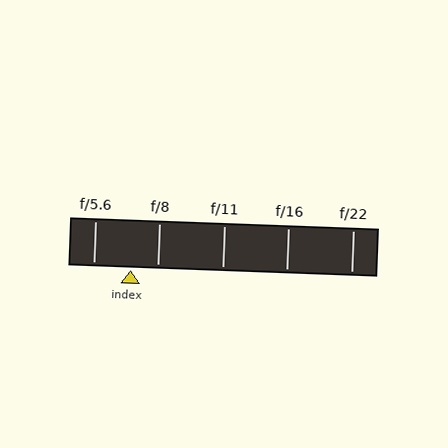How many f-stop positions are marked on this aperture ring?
There are 5 f-stop positions marked.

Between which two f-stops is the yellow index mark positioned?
The index mark is between f/5.6 and f/8.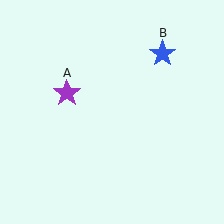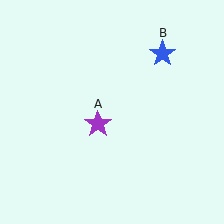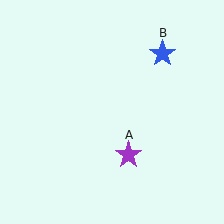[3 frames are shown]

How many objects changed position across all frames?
1 object changed position: purple star (object A).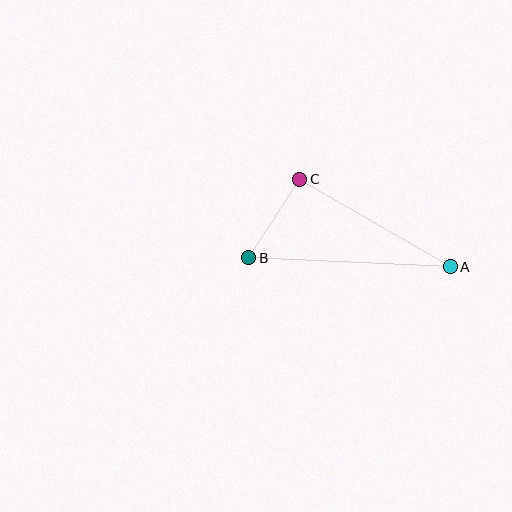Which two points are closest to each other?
Points B and C are closest to each other.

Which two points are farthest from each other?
Points A and B are farthest from each other.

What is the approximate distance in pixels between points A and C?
The distance between A and C is approximately 174 pixels.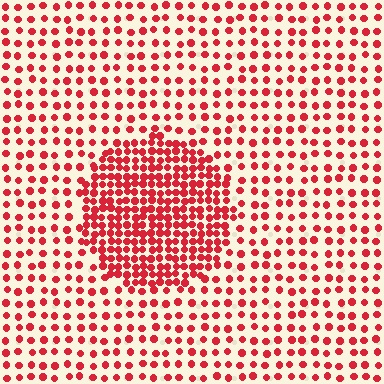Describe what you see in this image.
The image contains small red elements arranged at two different densities. A circle-shaped region is visible where the elements are more densely packed than the surrounding area.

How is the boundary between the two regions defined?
The boundary is defined by a change in element density (approximately 2.3x ratio). All elements are the same color, size, and shape.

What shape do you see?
I see a circle.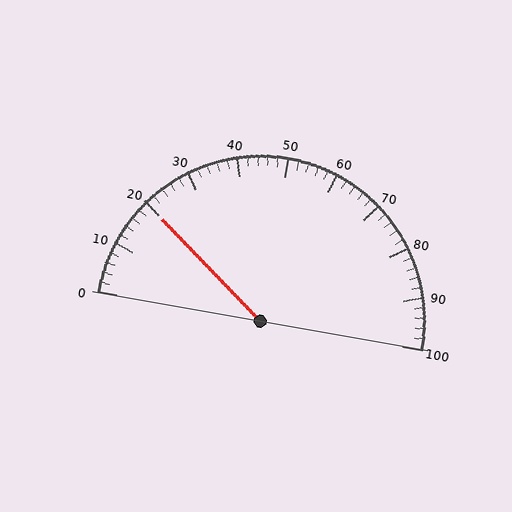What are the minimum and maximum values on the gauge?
The gauge ranges from 0 to 100.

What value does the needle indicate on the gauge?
The needle indicates approximately 20.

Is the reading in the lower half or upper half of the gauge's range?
The reading is in the lower half of the range (0 to 100).